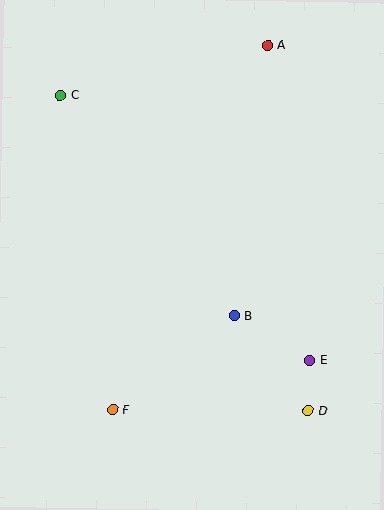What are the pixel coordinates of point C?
Point C is at (60, 95).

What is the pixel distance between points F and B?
The distance between F and B is 154 pixels.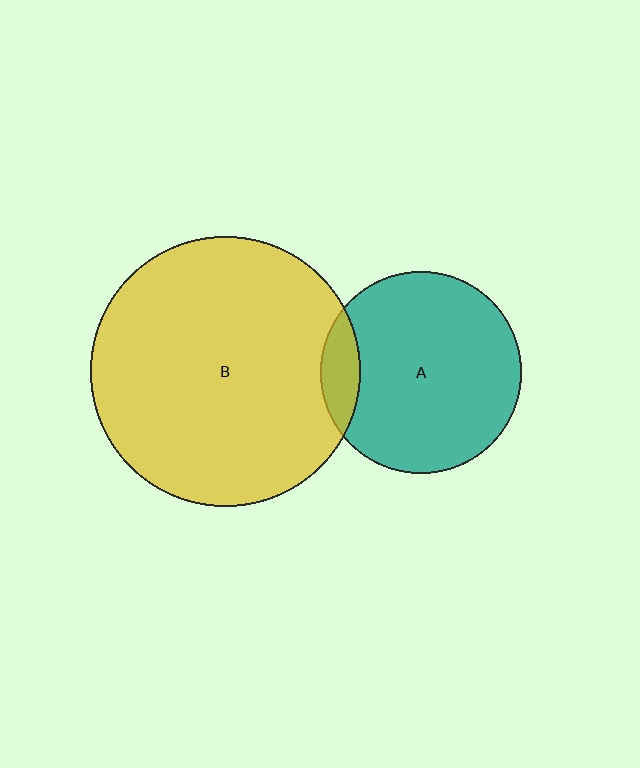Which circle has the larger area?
Circle B (yellow).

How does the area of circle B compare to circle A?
Approximately 1.8 times.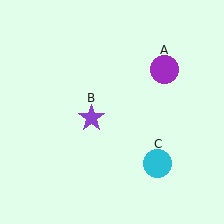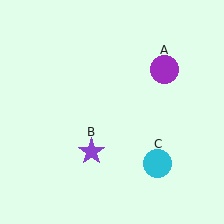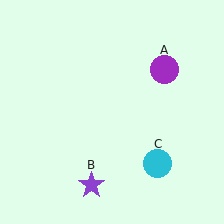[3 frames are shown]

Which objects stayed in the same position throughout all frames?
Purple circle (object A) and cyan circle (object C) remained stationary.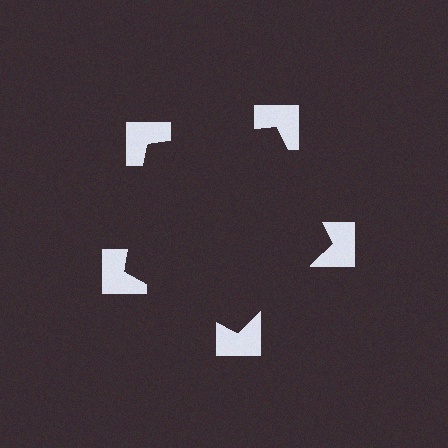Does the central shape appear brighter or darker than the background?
It typically appears slightly darker than the background, even though no actual brightness change is drawn.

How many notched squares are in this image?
There are 5 — one at each vertex of the illusory pentagon.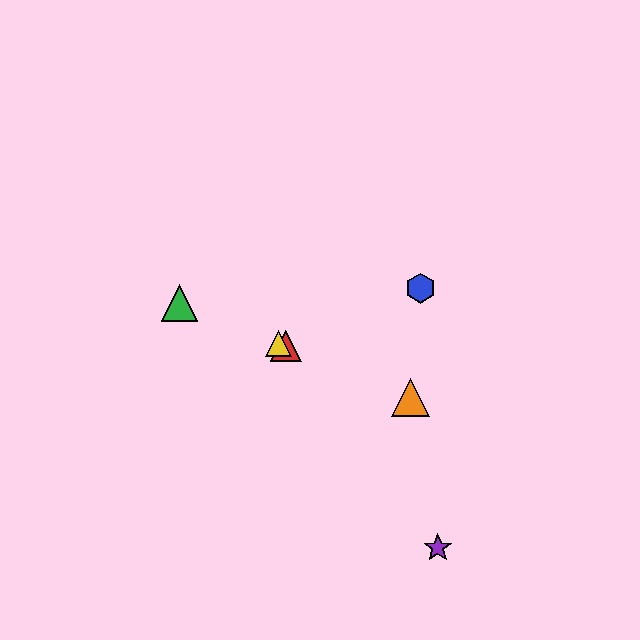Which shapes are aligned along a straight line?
The red triangle, the green triangle, the yellow triangle, the orange triangle are aligned along a straight line.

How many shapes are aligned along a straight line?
4 shapes (the red triangle, the green triangle, the yellow triangle, the orange triangle) are aligned along a straight line.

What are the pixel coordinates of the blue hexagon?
The blue hexagon is at (421, 288).